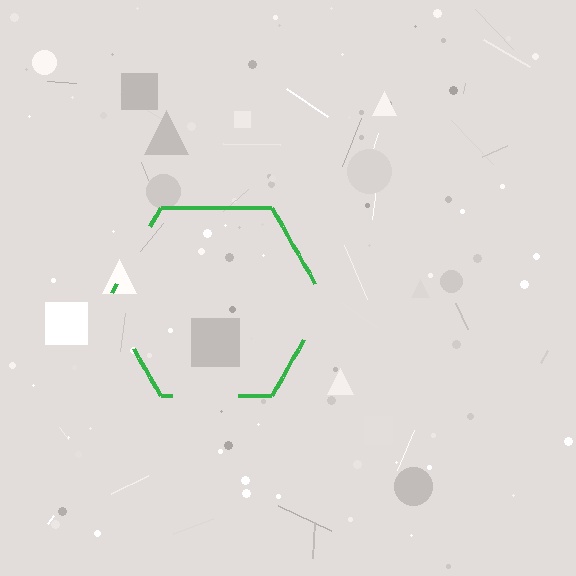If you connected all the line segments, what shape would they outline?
They would outline a hexagon.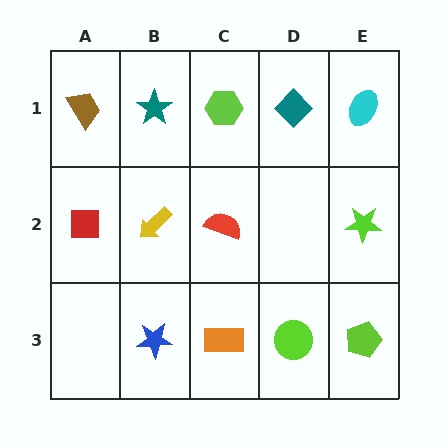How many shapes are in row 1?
5 shapes.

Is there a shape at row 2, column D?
No, that cell is empty.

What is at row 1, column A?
A brown trapezoid.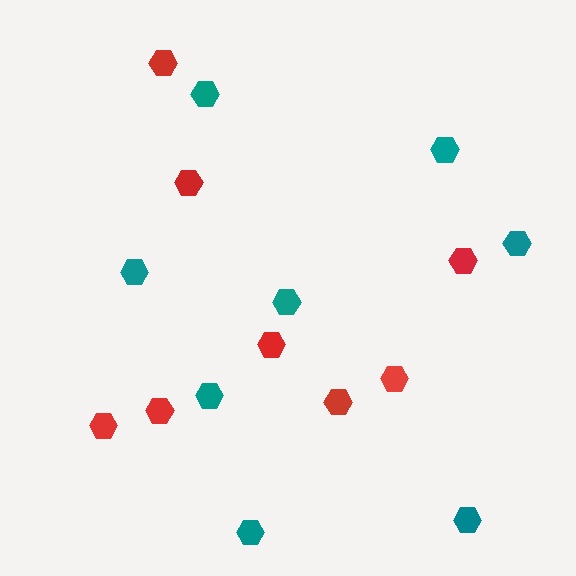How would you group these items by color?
There are 2 groups: one group of red hexagons (8) and one group of teal hexagons (8).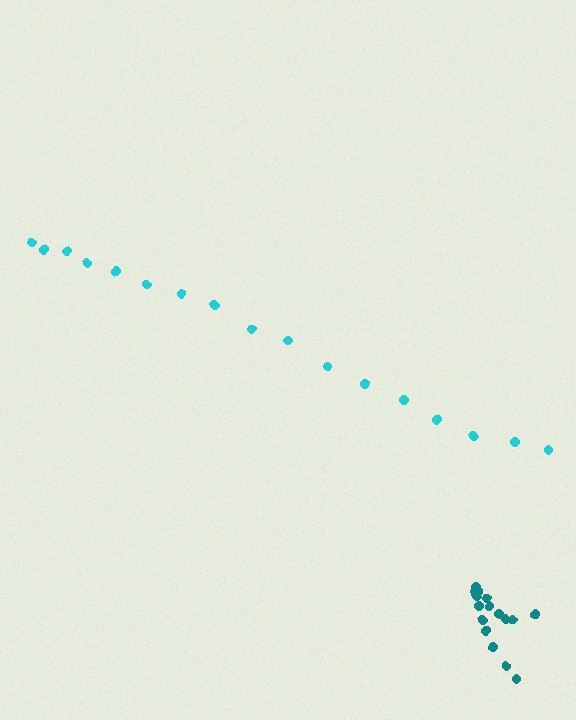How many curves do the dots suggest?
There are 2 distinct paths.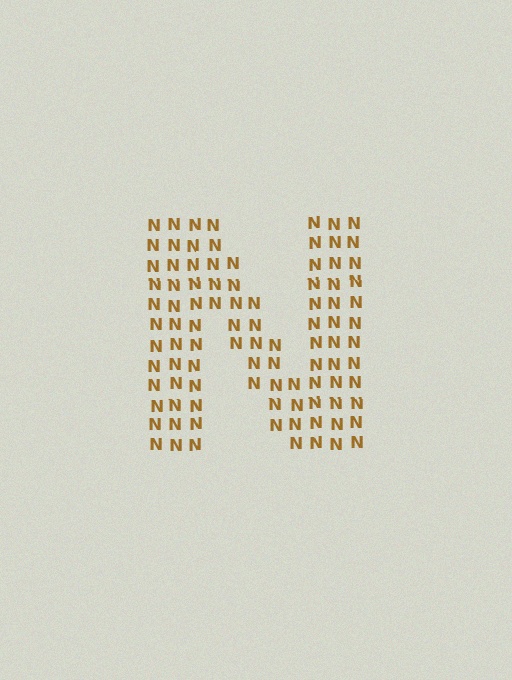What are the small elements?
The small elements are letter N's.